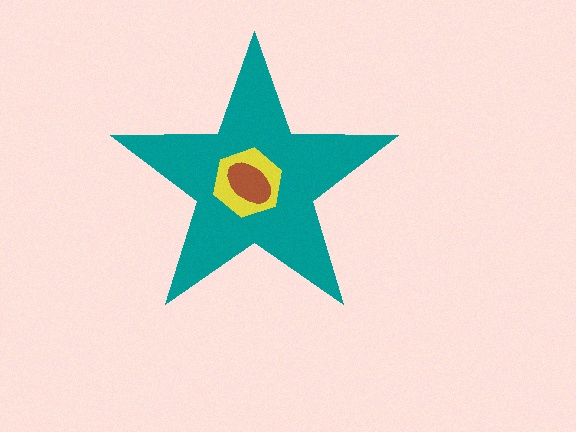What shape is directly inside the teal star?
The yellow hexagon.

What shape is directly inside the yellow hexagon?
The brown ellipse.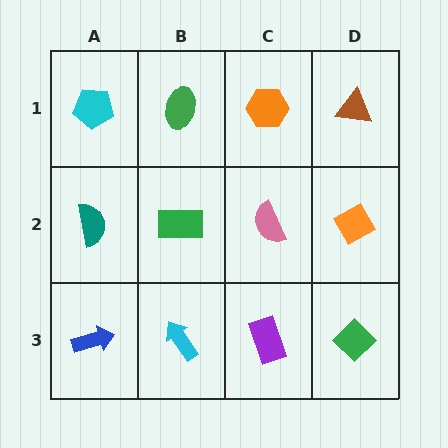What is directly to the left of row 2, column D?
A pink semicircle.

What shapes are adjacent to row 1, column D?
An orange diamond (row 2, column D), an orange hexagon (row 1, column C).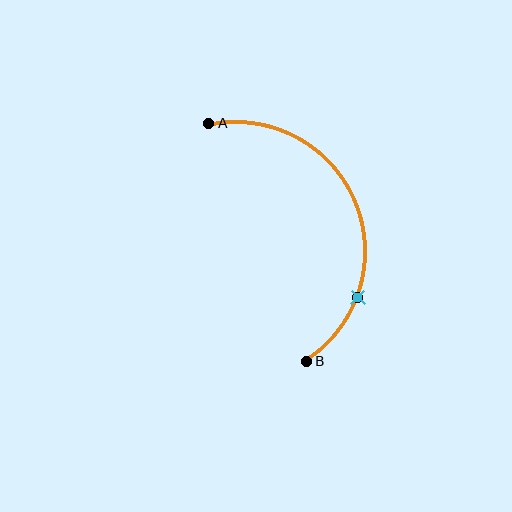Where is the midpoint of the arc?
The arc midpoint is the point on the curve farthest from the straight line joining A and B. It sits to the right of that line.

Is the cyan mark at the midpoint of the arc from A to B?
No. The cyan mark lies on the arc but is closer to endpoint B. The arc midpoint would be at the point on the curve equidistant along the arc from both A and B.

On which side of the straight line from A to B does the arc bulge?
The arc bulges to the right of the straight line connecting A and B.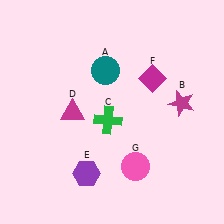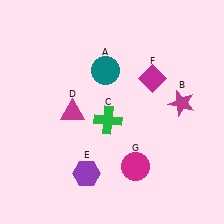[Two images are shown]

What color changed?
The circle (G) changed from pink in Image 1 to magenta in Image 2.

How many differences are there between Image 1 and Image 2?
There is 1 difference between the two images.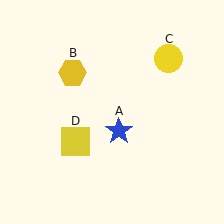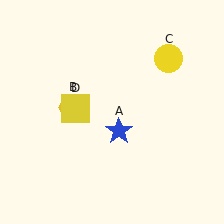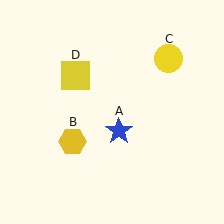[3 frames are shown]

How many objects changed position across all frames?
2 objects changed position: yellow hexagon (object B), yellow square (object D).